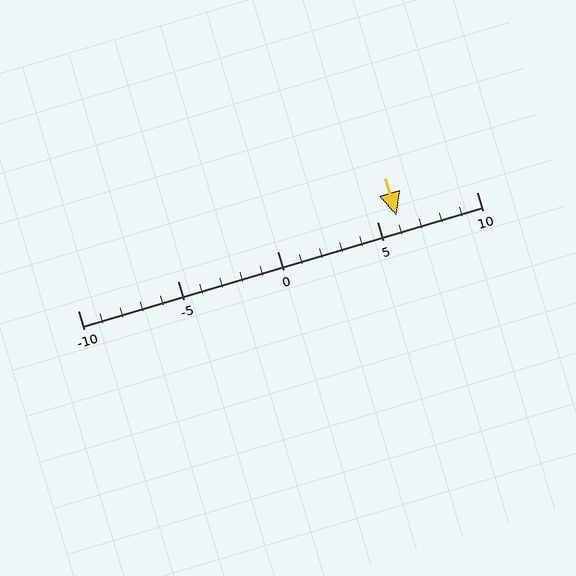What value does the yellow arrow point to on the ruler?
The yellow arrow points to approximately 6.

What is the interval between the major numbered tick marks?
The major tick marks are spaced 5 units apart.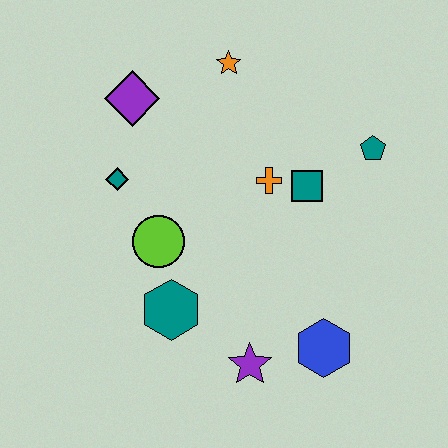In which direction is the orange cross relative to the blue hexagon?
The orange cross is above the blue hexagon.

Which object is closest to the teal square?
The orange cross is closest to the teal square.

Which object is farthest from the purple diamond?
The blue hexagon is farthest from the purple diamond.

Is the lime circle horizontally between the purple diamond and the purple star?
Yes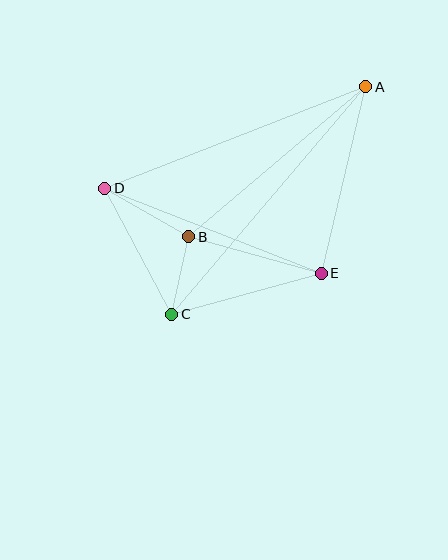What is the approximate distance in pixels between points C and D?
The distance between C and D is approximately 143 pixels.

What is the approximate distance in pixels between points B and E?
The distance between B and E is approximately 137 pixels.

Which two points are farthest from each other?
Points A and C are farthest from each other.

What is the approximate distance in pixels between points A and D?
The distance between A and D is approximately 280 pixels.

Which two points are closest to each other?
Points B and C are closest to each other.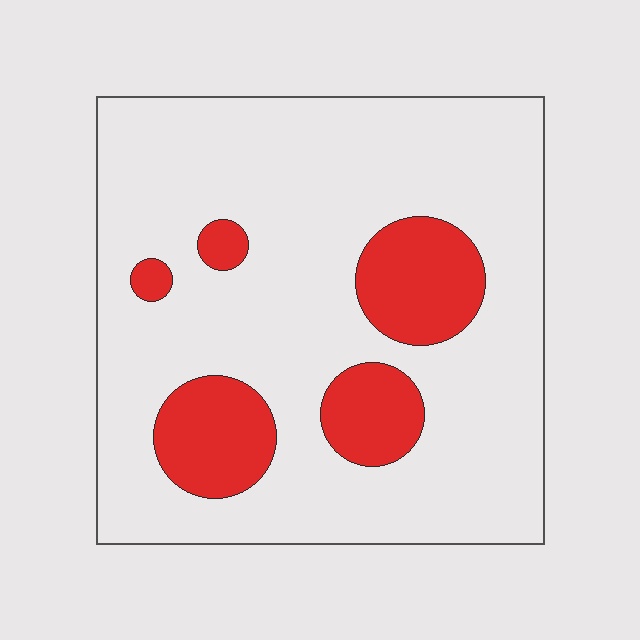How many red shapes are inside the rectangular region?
5.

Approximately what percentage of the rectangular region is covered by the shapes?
Approximately 20%.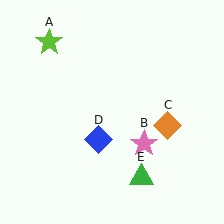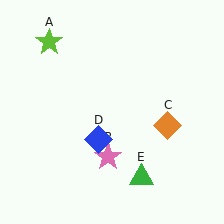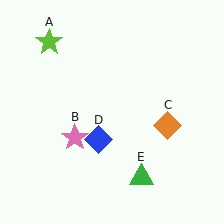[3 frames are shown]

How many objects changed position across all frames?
1 object changed position: pink star (object B).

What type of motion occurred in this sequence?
The pink star (object B) rotated clockwise around the center of the scene.